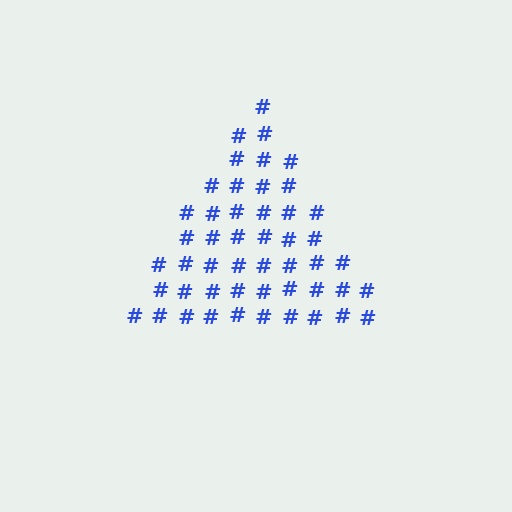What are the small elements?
The small elements are hash symbols.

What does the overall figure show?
The overall figure shows a triangle.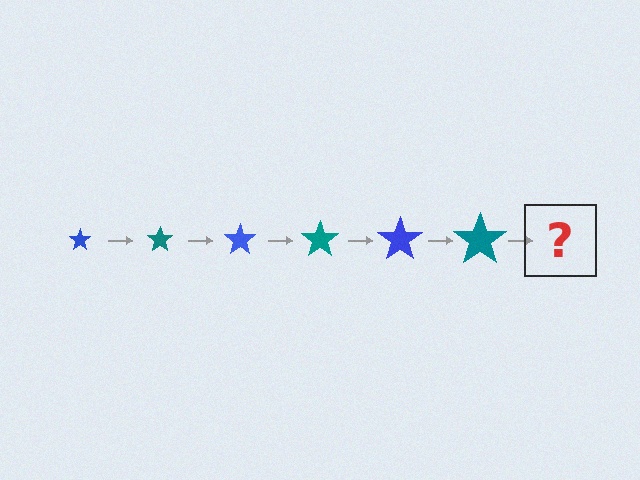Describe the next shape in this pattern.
It should be a blue star, larger than the previous one.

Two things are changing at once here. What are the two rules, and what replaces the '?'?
The two rules are that the star grows larger each step and the color cycles through blue and teal. The '?' should be a blue star, larger than the previous one.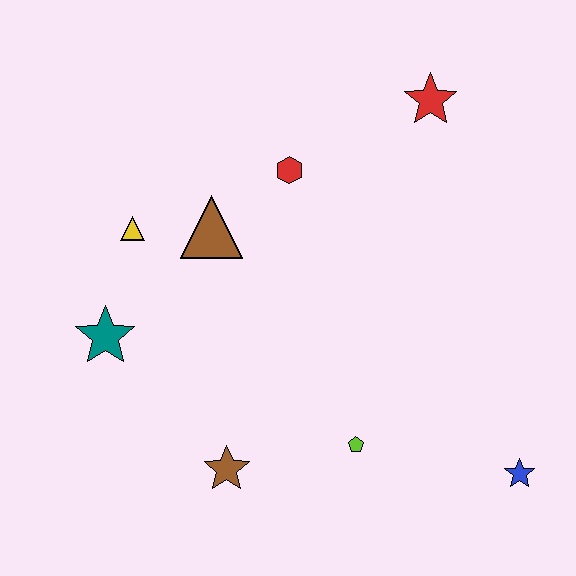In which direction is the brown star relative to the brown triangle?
The brown star is below the brown triangle.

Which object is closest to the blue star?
The lime pentagon is closest to the blue star.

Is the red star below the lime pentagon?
No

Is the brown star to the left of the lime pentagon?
Yes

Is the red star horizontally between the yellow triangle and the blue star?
Yes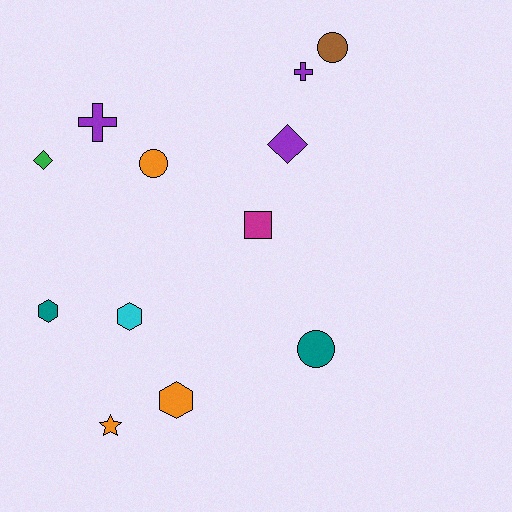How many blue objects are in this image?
There are no blue objects.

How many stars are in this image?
There is 1 star.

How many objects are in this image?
There are 12 objects.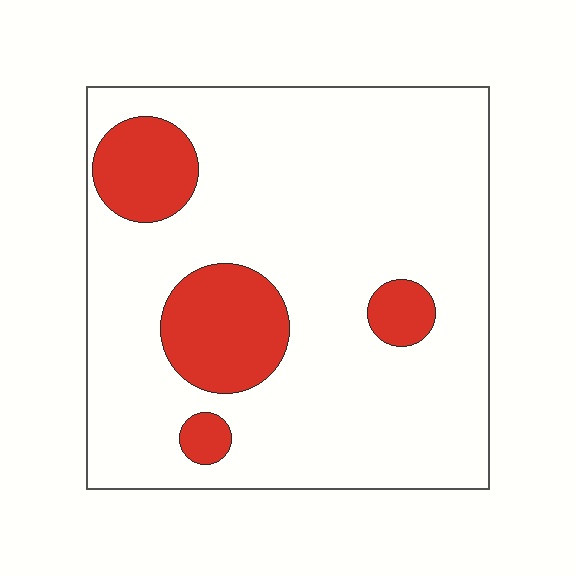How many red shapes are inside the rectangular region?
4.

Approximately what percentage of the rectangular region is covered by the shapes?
Approximately 15%.